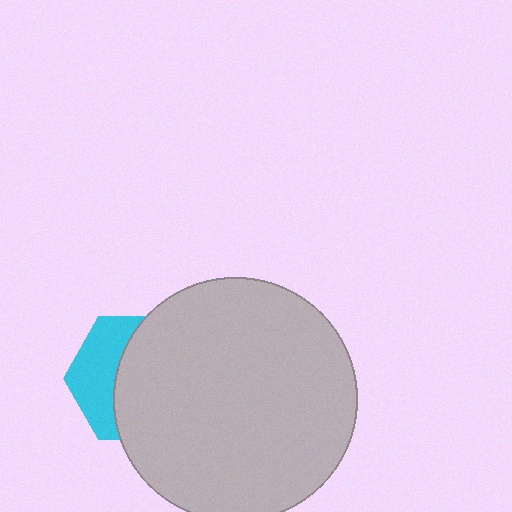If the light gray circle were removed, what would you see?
You would see the complete cyan hexagon.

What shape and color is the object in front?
The object in front is a light gray circle.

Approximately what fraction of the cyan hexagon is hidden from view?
Roughly 62% of the cyan hexagon is hidden behind the light gray circle.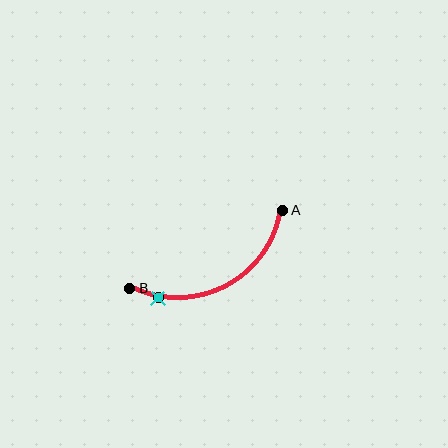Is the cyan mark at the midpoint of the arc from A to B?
No. The cyan mark lies on the arc but is closer to endpoint B. The arc midpoint would be at the point on the curve equidistant along the arc from both A and B.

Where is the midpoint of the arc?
The arc midpoint is the point on the curve farthest from the straight line joining A and B. It sits below that line.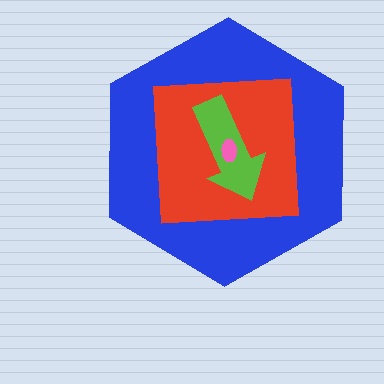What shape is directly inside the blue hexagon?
The red square.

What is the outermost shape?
The blue hexagon.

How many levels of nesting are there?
4.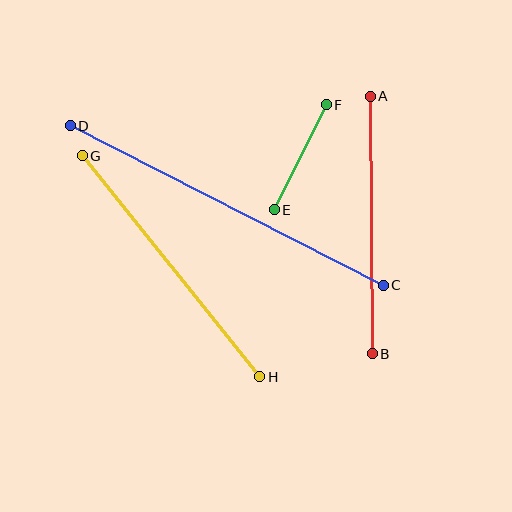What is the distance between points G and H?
The distance is approximately 284 pixels.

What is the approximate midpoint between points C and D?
The midpoint is at approximately (227, 206) pixels.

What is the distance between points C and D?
The distance is approximately 351 pixels.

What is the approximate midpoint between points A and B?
The midpoint is at approximately (371, 225) pixels.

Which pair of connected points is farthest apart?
Points C and D are farthest apart.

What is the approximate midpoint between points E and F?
The midpoint is at approximately (300, 157) pixels.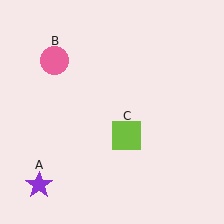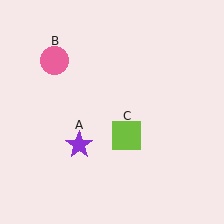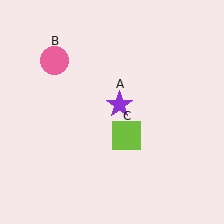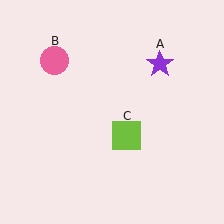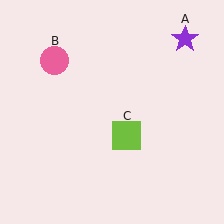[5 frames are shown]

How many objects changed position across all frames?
1 object changed position: purple star (object A).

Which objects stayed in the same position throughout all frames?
Pink circle (object B) and lime square (object C) remained stationary.